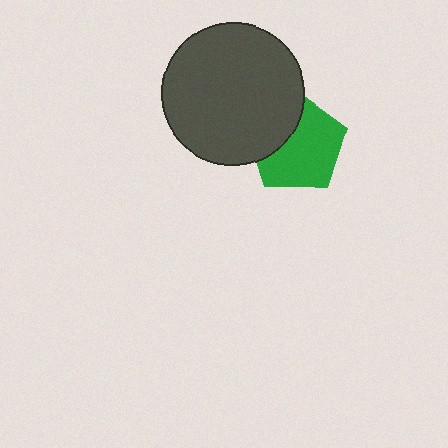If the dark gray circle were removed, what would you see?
You would see the complete green pentagon.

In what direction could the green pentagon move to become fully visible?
The green pentagon could move right. That would shift it out from behind the dark gray circle entirely.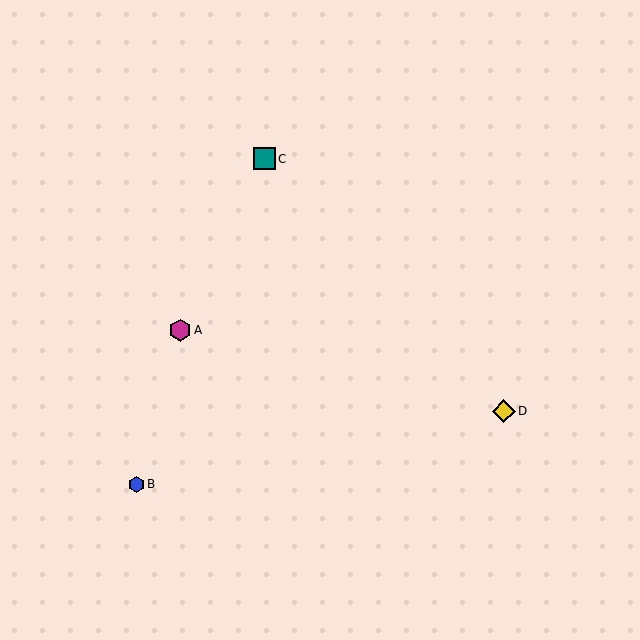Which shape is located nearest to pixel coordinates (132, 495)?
The blue hexagon (labeled B) at (136, 484) is nearest to that location.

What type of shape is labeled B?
Shape B is a blue hexagon.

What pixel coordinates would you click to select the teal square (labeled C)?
Click at (264, 159) to select the teal square C.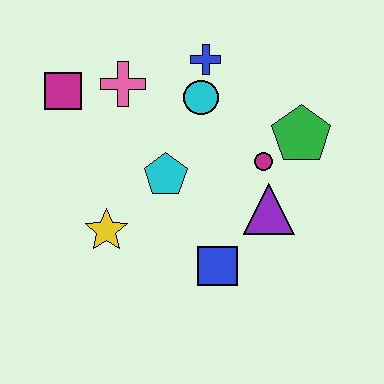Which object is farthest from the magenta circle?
The magenta square is farthest from the magenta circle.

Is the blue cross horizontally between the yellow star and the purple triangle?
Yes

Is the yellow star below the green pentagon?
Yes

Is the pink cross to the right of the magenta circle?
No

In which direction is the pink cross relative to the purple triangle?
The pink cross is to the left of the purple triangle.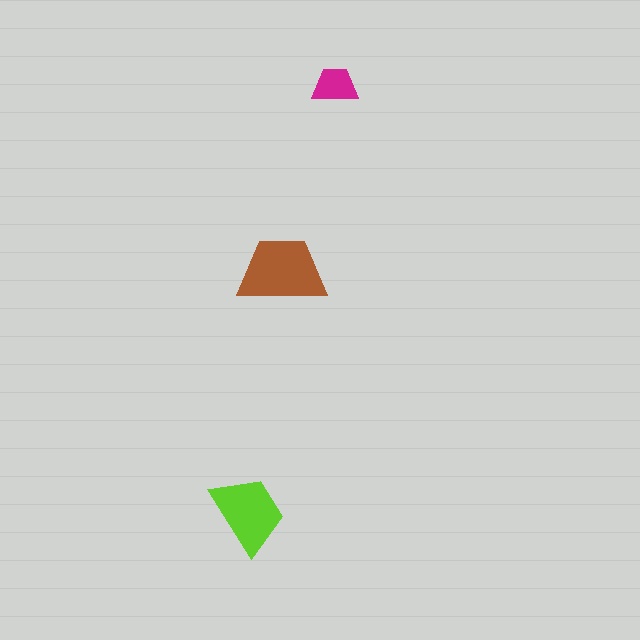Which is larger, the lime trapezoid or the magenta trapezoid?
The lime one.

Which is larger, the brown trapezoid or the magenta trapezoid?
The brown one.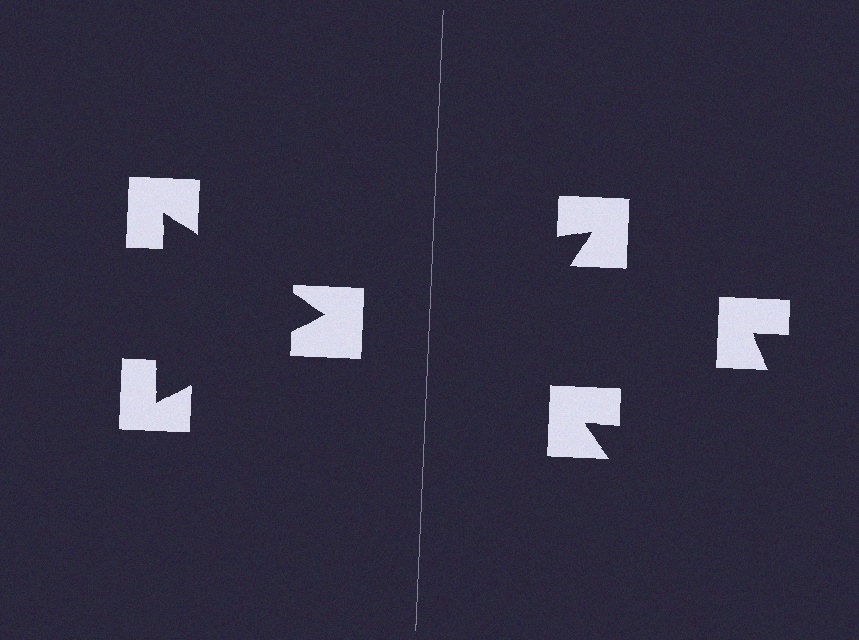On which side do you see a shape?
An illusory triangle appears on the left side. On the right side the wedge cuts are rotated, so no coherent shape forms.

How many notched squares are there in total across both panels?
6 — 3 on each side.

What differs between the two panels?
The notched squares are positioned identically on both sides; only the wedge orientations differ. On the left they align to a triangle; on the right they are misaligned.